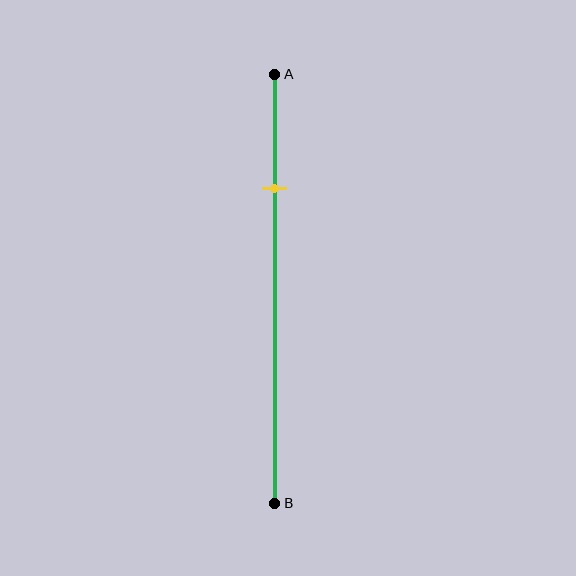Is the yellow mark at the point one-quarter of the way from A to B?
Yes, the mark is approximately at the one-quarter point.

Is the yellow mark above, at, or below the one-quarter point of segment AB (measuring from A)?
The yellow mark is approximately at the one-quarter point of segment AB.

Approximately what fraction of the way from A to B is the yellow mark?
The yellow mark is approximately 25% of the way from A to B.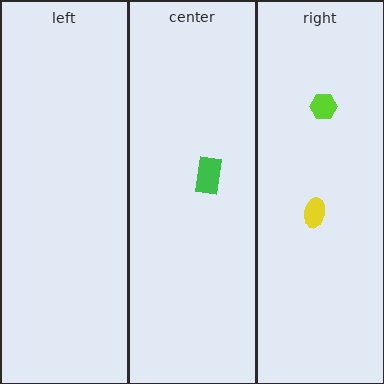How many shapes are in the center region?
1.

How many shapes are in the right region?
2.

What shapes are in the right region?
The yellow ellipse, the lime hexagon.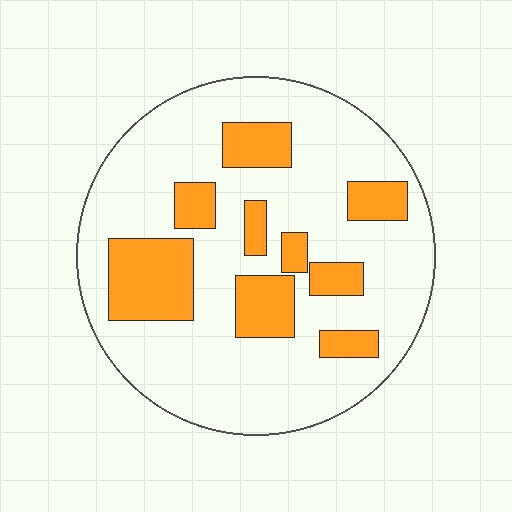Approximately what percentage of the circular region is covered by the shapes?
Approximately 25%.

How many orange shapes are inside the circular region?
9.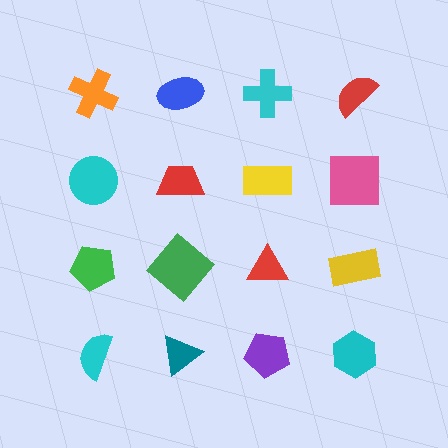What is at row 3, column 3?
A red triangle.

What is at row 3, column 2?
A green diamond.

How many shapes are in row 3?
4 shapes.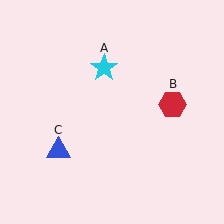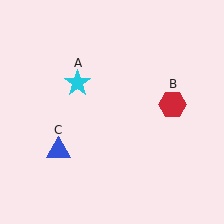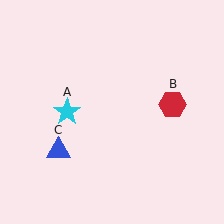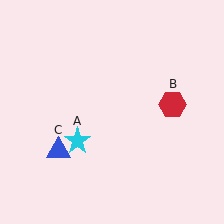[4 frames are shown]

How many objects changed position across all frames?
1 object changed position: cyan star (object A).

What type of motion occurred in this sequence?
The cyan star (object A) rotated counterclockwise around the center of the scene.